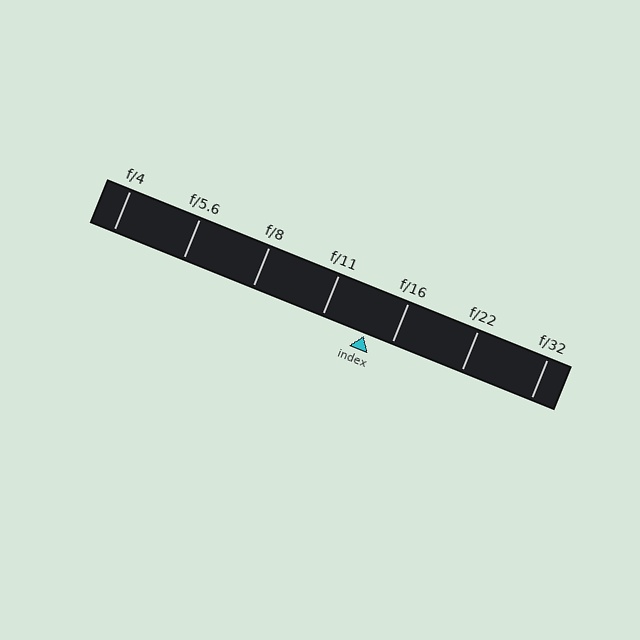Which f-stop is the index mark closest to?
The index mark is closest to f/16.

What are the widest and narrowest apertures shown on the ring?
The widest aperture shown is f/4 and the narrowest is f/32.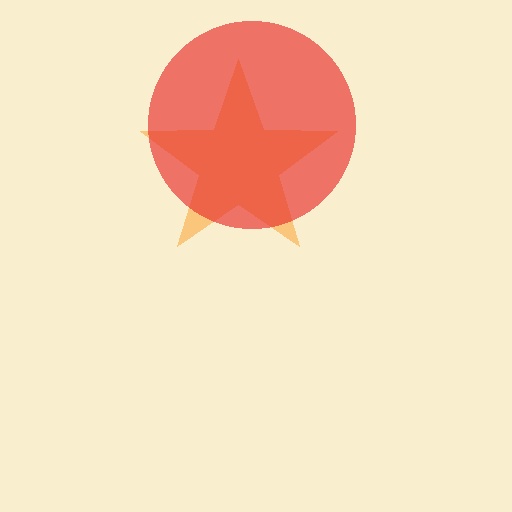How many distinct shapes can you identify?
There are 2 distinct shapes: an orange star, a red circle.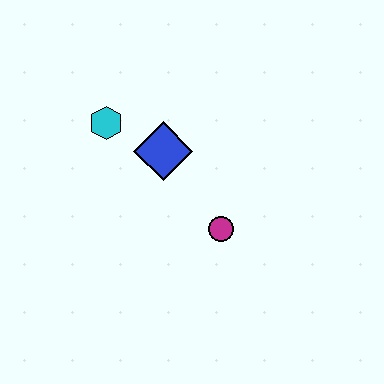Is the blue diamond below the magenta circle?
No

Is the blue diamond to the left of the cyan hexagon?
No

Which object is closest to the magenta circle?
The blue diamond is closest to the magenta circle.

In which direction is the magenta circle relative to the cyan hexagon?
The magenta circle is to the right of the cyan hexagon.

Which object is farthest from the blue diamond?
The magenta circle is farthest from the blue diamond.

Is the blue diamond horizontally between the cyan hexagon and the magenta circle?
Yes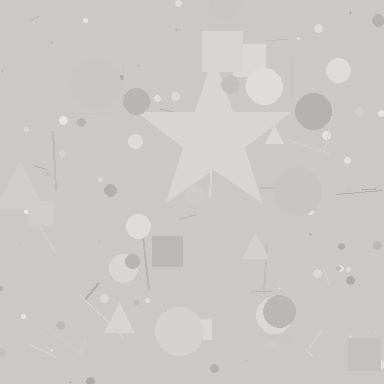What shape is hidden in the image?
A star is hidden in the image.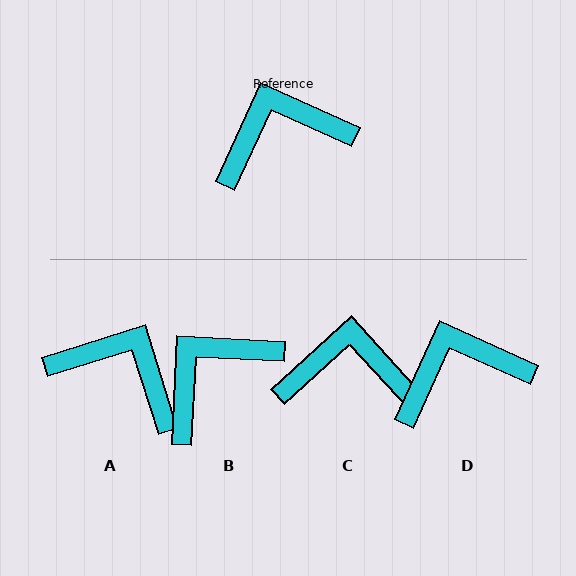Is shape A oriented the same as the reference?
No, it is off by about 48 degrees.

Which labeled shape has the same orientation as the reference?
D.